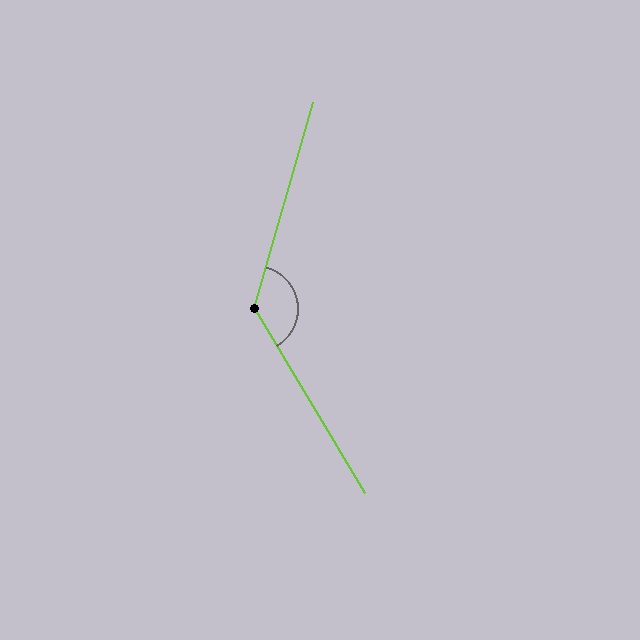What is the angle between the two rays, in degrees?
Approximately 133 degrees.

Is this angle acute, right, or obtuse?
It is obtuse.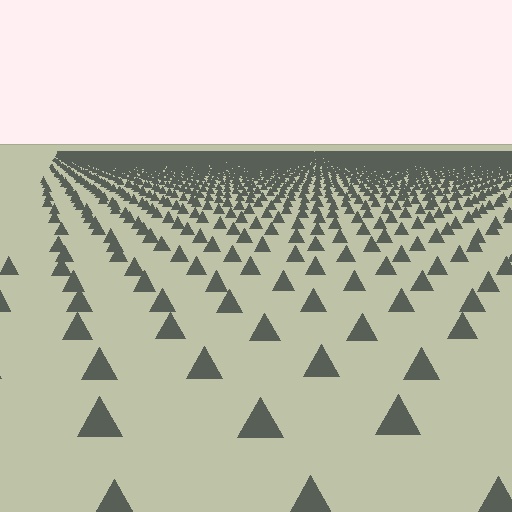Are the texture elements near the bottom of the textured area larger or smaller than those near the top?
Larger. Near the bottom, elements are closer to the viewer and appear at a bigger on-screen size.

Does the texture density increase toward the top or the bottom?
Density increases toward the top.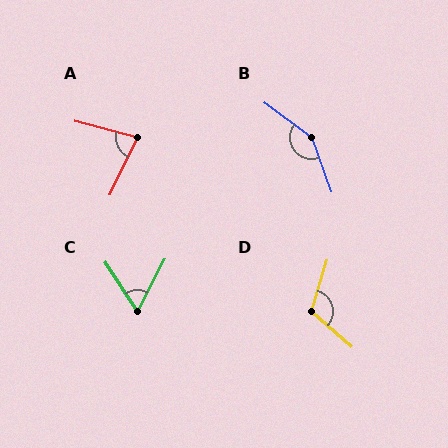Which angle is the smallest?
C, at approximately 61 degrees.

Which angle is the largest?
B, at approximately 146 degrees.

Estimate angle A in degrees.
Approximately 79 degrees.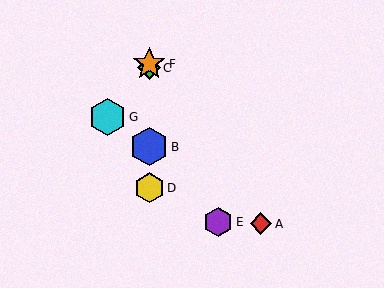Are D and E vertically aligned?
No, D is at x≈149 and E is at x≈218.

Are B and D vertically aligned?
Yes, both are at x≈149.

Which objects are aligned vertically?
Objects B, C, D, F are aligned vertically.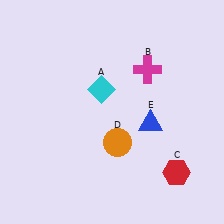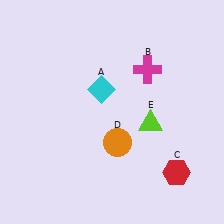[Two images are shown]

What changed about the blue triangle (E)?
In Image 1, E is blue. In Image 2, it changed to lime.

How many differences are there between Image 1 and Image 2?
There is 1 difference between the two images.